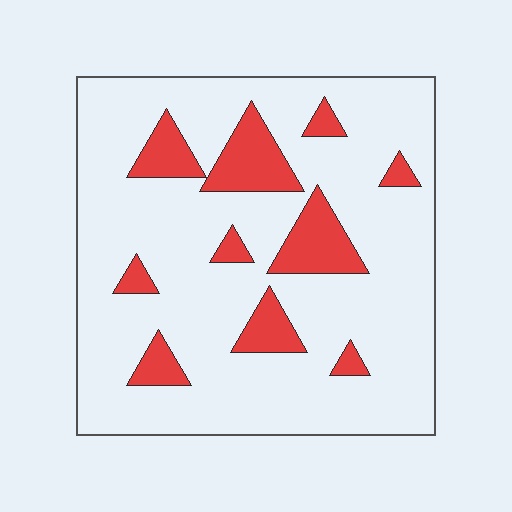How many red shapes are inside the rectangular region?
10.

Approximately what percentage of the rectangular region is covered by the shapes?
Approximately 15%.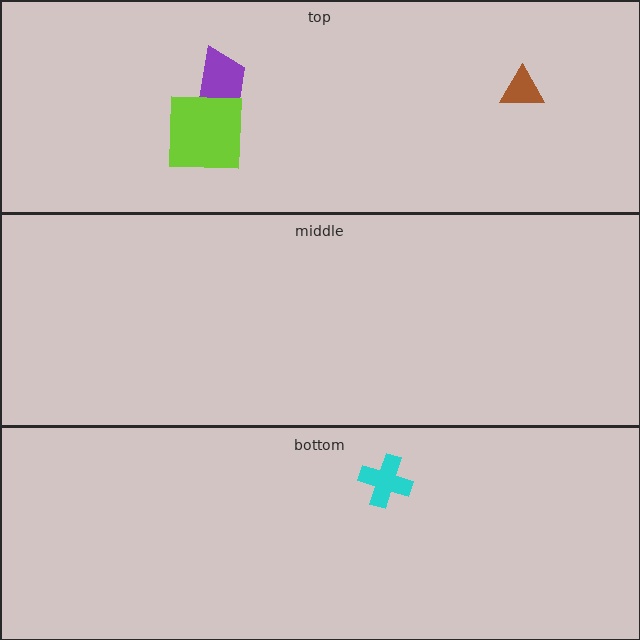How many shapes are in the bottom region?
1.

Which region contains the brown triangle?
The top region.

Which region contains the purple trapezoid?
The top region.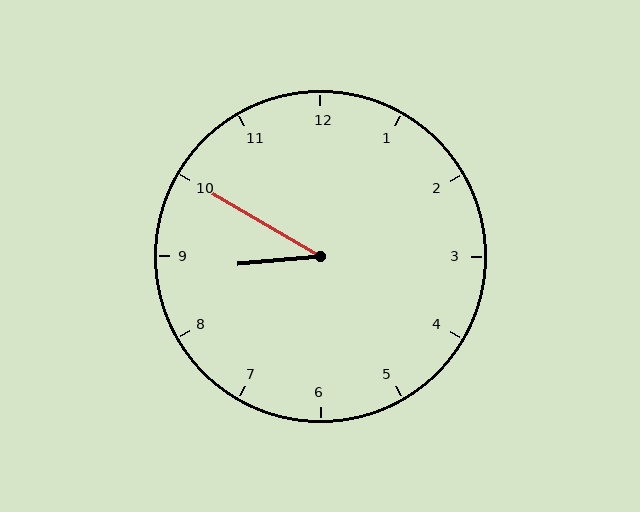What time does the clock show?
8:50.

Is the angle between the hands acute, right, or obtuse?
It is acute.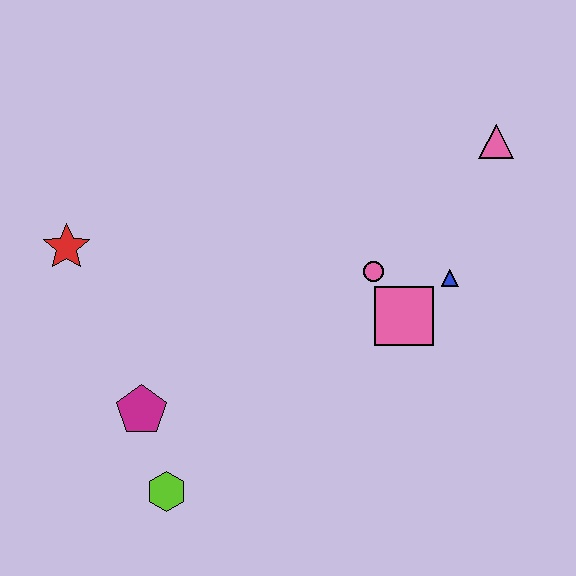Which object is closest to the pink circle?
The pink square is closest to the pink circle.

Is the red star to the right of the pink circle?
No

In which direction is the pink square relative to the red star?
The pink square is to the right of the red star.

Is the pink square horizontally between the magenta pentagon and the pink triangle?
Yes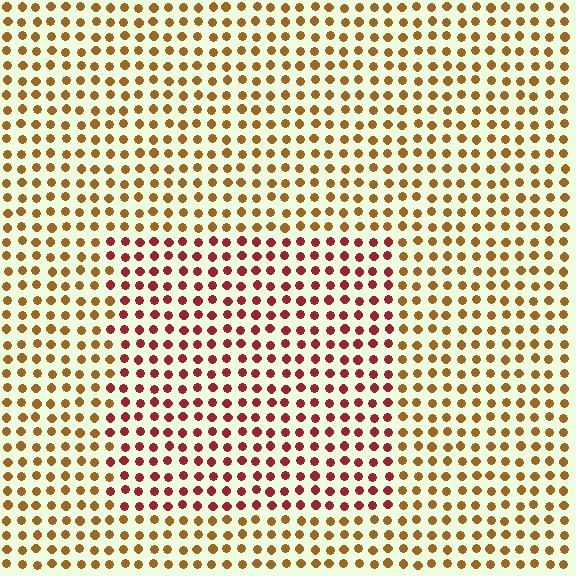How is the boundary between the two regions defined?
The boundary is defined purely by a slight shift in hue (about 41 degrees). Spacing, size, and orientation are identical on both sides.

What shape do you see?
I see a rectangle.